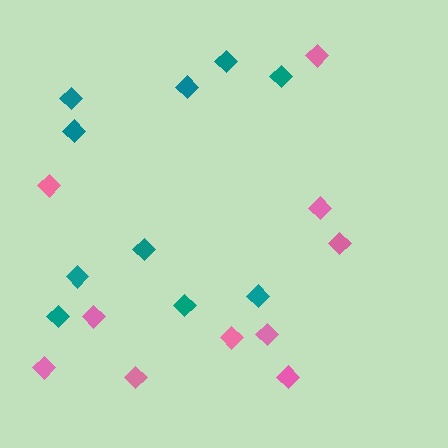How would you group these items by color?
There are 2 groups: one group of teal diamonds (10) and one group of pink diamonds (10).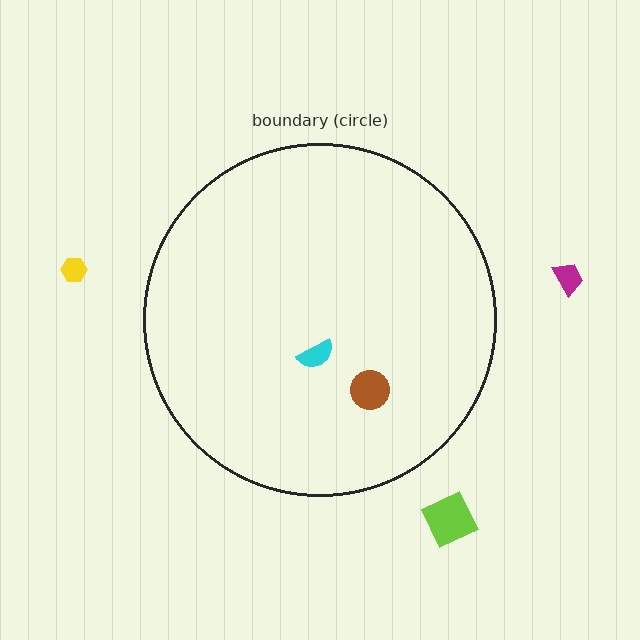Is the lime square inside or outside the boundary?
Outside.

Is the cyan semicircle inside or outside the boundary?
Inside.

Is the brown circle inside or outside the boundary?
Inside.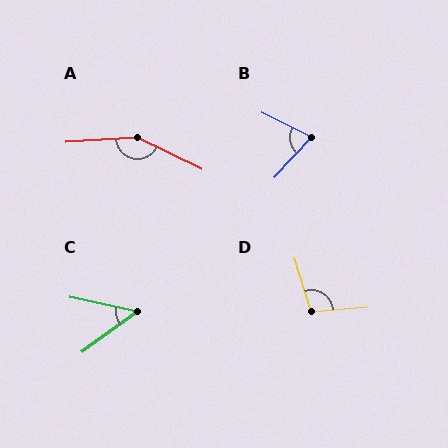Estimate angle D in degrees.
Approximately 102 degrees.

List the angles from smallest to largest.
C (48°), B (74°), D (102°), A (150°).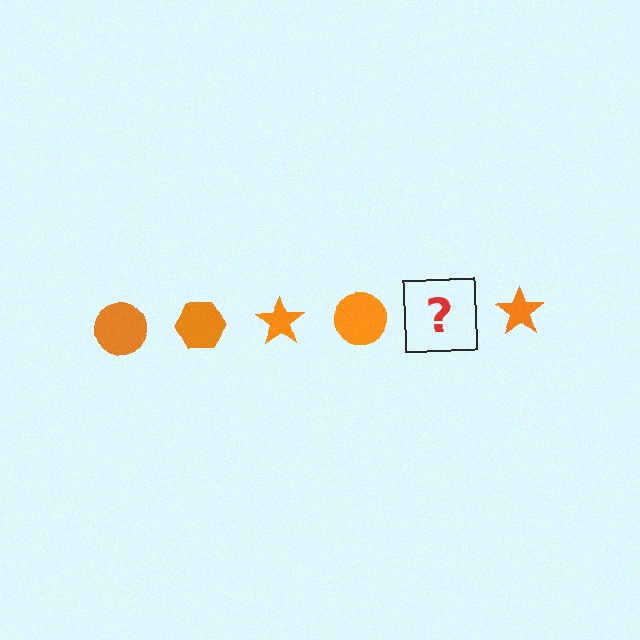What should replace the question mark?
The question mark should be replaced with an orange hexagon.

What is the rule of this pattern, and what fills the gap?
The rule is that the pattern cycles through circle, hexagon, star shapes in orange. The gap should be filled with an orange hexagon.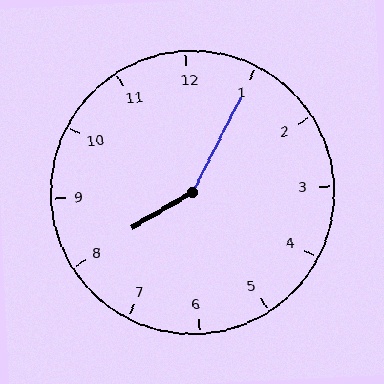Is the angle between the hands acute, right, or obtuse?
It is obtuse.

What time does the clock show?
8:05.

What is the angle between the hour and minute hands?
Approximately 148 degrees.